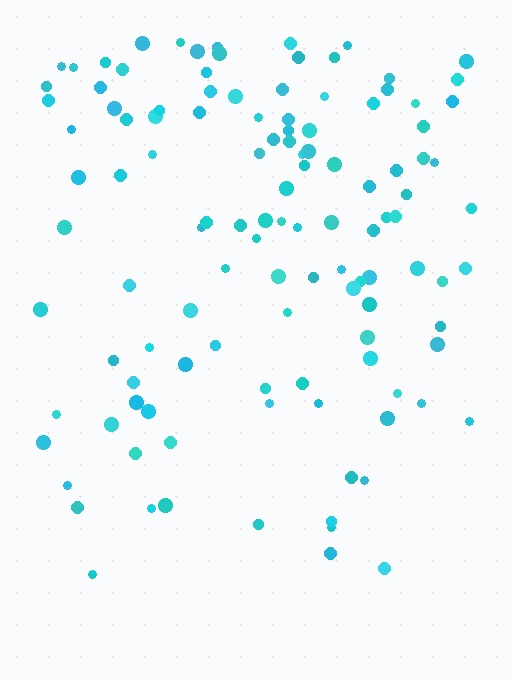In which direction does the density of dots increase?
From bottom to top, with the top side densest.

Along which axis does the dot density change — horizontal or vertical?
Vertical.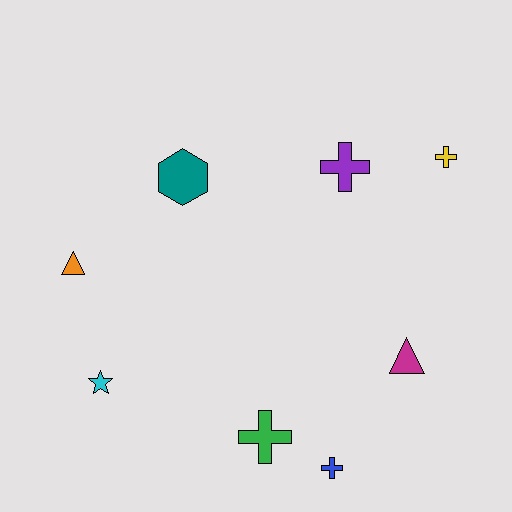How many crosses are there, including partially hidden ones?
There are 4 crosses.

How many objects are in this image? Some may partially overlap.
There are 8 objects.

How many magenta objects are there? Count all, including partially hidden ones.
There is 1 magenta object.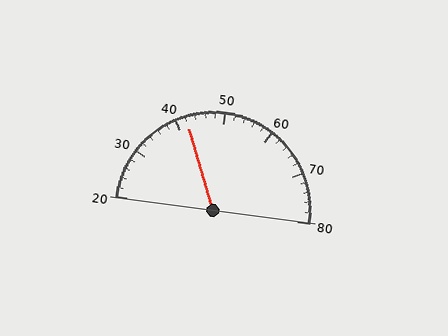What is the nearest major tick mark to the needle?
The nearest major tick mark is 40.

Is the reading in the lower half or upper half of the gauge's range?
The reading is in the lower half of the range (20 to 80).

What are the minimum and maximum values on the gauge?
The gauge ranges from 20 to 80.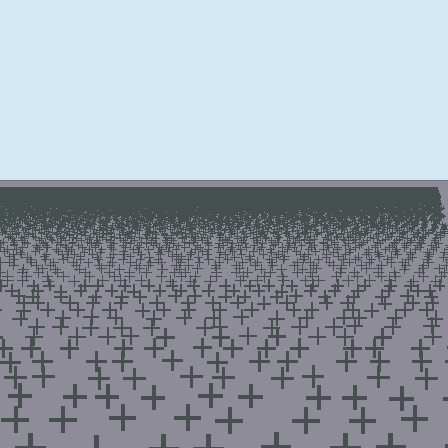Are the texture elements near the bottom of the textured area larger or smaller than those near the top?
Larger. Near the bottom, elements are closer to the viewer and appear at a bigger on-screen size.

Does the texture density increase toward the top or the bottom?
Density increases toward the top.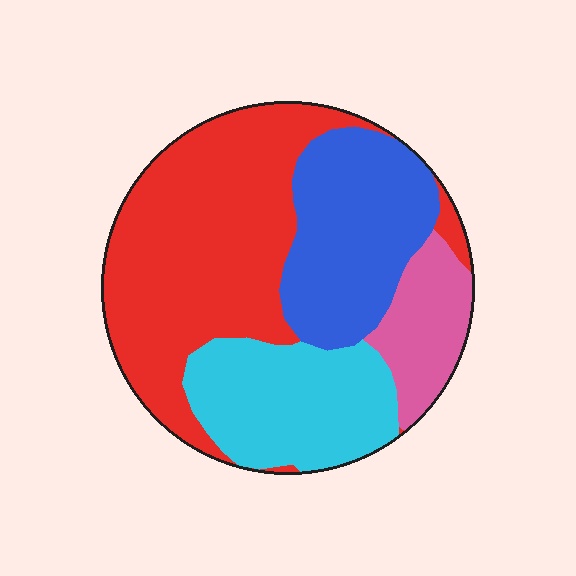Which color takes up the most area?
Red, at roughly 45%.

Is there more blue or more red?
Red.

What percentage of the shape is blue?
Blue takes up about one quarter (1/4) of the shape.